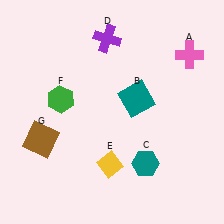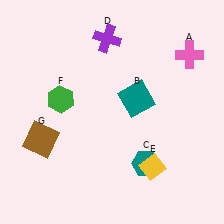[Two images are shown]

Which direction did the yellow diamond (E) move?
The yellow diamond (E) moved right.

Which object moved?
The yellow diamond (E) moved right.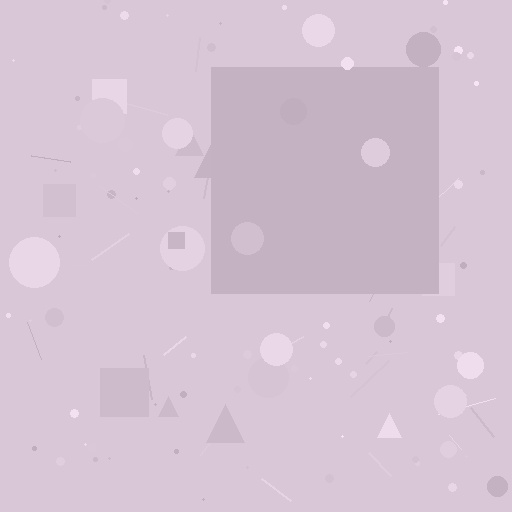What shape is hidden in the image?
A square is hidden in the image.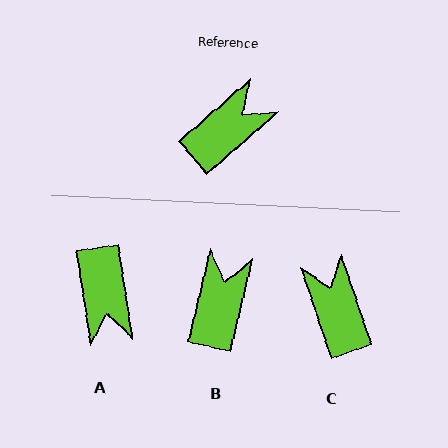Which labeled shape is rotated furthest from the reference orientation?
A, about 122 degrees away.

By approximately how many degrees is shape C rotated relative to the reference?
Approximately 68 degrees counter-clockwise.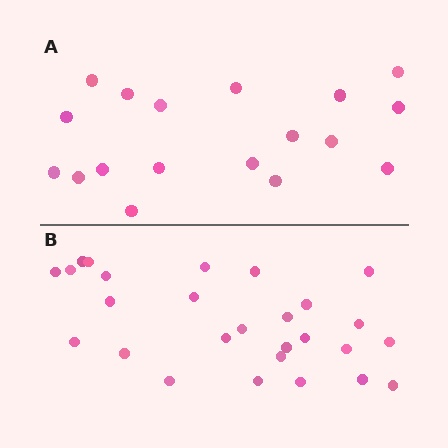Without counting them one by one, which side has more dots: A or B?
Region B (the bottom region) has more dots.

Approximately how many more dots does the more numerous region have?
Region B has roughly 8 or so more dots than region A.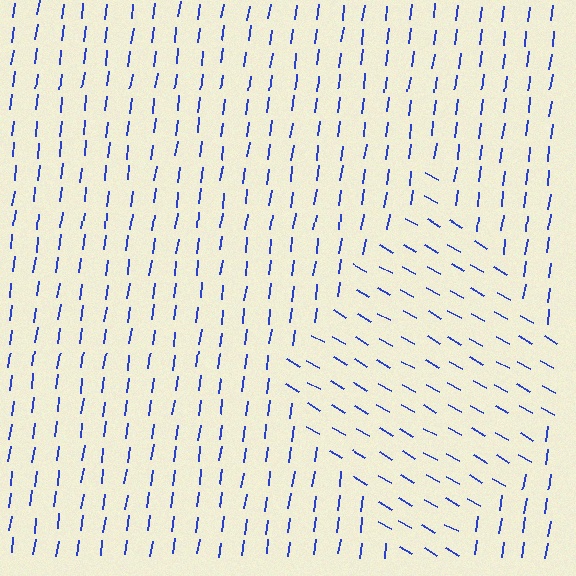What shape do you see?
I see a diamond.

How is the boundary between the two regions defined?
The boundary is defined purely by a change in line orientation (approximately 68 degrees difference). All lines are the same color and thickness.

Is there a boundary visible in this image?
Yes, there is a texture boundary formed by a change in line orientation.